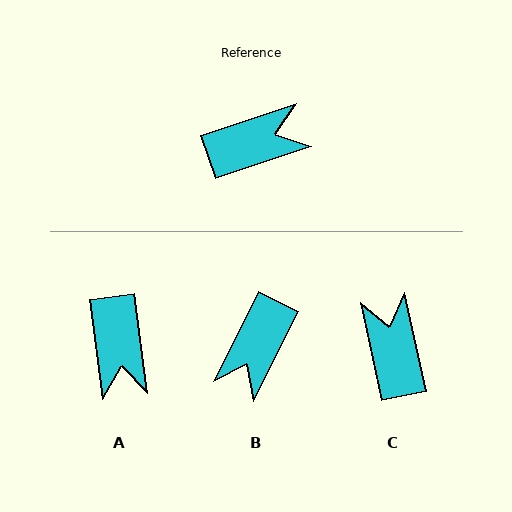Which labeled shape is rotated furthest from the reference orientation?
B, about 135 degrees away.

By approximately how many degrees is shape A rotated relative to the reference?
Approximately 101 degrees clockwise.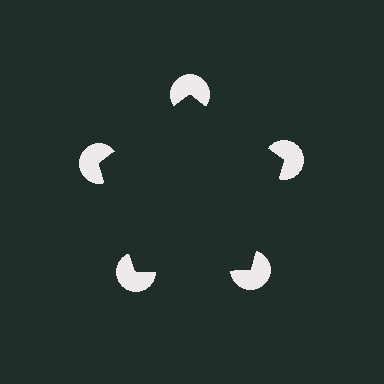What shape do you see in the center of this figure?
An illusory pentagon — its edges are inferred from the aligned wedge cuts in the pac-man discs, not physically drawn.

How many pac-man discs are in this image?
There are 5 — one at each vertex of the illusory pentagon.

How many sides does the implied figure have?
5 sides.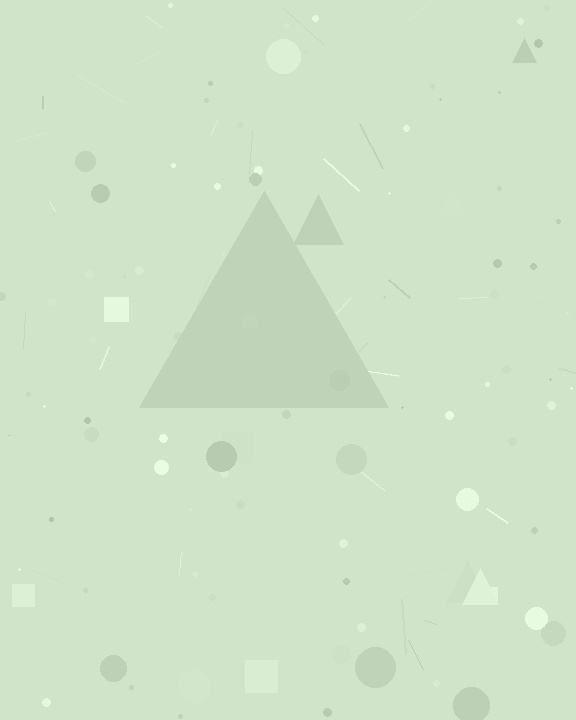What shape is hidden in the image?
A triangle is hidden in the image.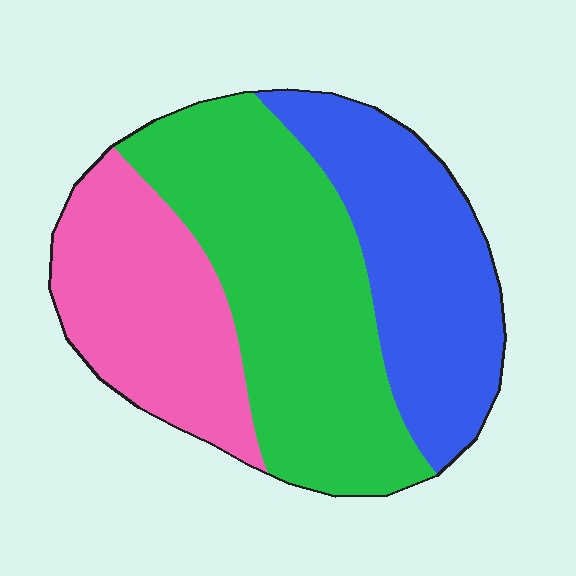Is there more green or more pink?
Green.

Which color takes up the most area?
Green, at roughly 45%.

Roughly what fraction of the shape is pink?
Pink takes up about one quarter (1/4) of the shape.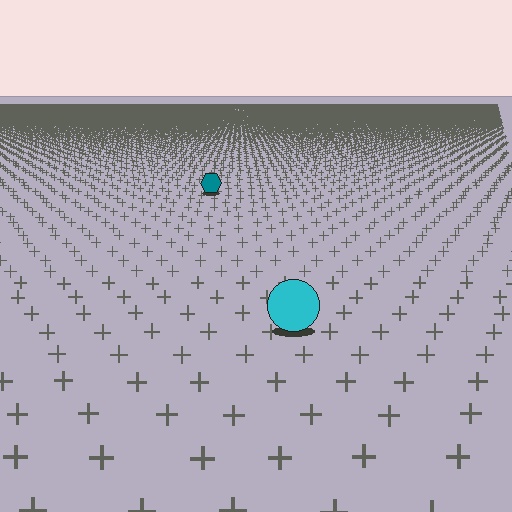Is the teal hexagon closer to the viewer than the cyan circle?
No. The cyan circle is closer — you can tell from the texture gradient: the ground texture is coarser near it.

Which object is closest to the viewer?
The cyan circle is closest. The texture marks near it are larger and more spread out.